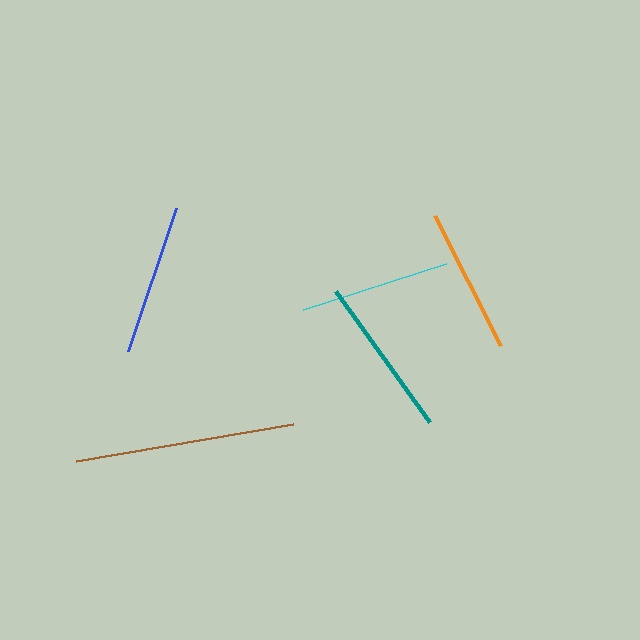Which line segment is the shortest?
The orange line is the shortest at approximately 147 pixels.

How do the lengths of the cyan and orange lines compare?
The cyan and orange lines are approximately the same length.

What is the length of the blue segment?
The blue segment is approximately 151 pixels long.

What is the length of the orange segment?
The orange segment is approximately 147 pixels long.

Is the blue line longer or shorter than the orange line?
The blue line is longer than the orange line.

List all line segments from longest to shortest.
From longest to shortest: brown, teal, blue, cyan, orange.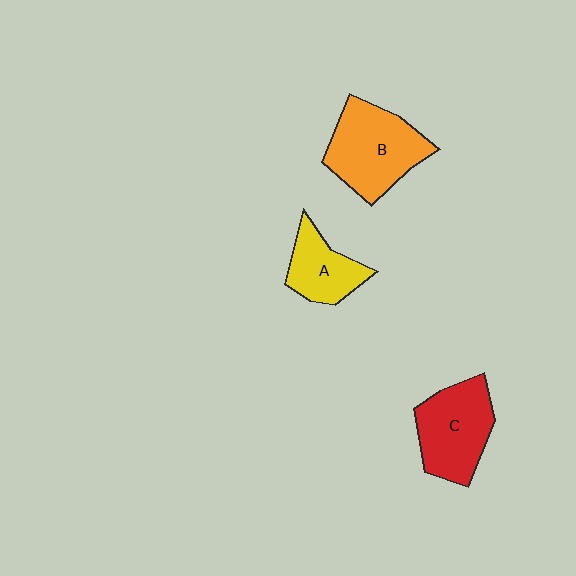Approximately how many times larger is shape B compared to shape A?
Approximately 1.7 times.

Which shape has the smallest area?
Shape A (yellow).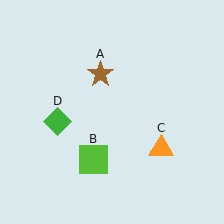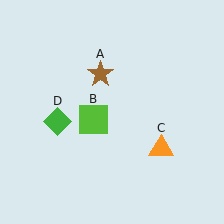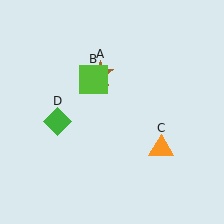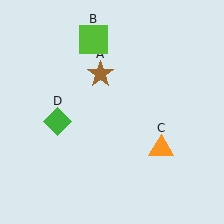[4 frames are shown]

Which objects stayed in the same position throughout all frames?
Brown star (object A) and orange triangle (object C) and green diamond (object D) remained stationary.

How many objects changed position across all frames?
1 object changed position: lime square (object B).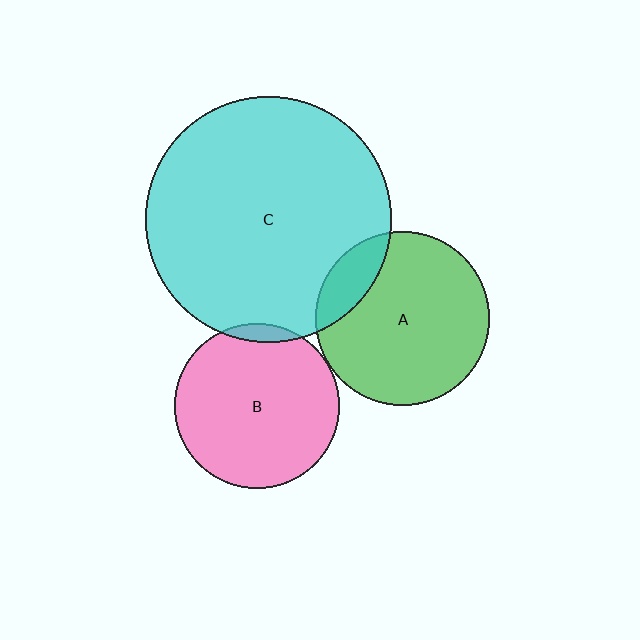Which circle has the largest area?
Circle C (cyan).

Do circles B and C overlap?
Yes.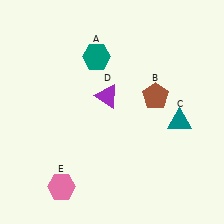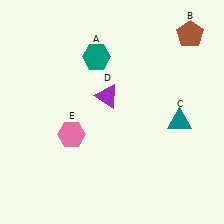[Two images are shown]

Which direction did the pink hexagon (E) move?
The pink hexagon (E) moved up.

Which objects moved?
The objects that moved are: the brown pentagon (B), the pink hexagon (E).